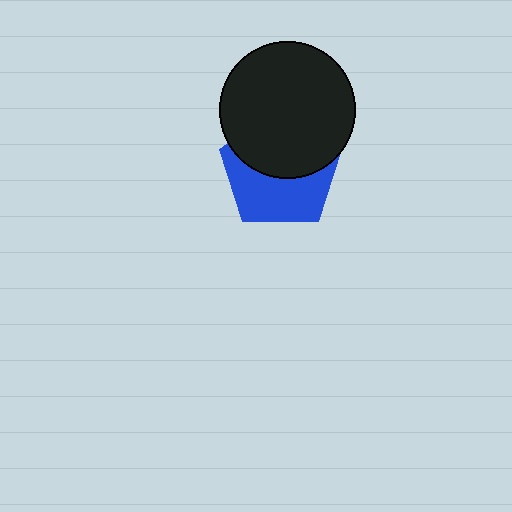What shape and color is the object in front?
The object in front is a black circle.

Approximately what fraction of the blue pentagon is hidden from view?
Roughly 51% of the blue pentagon is hidden behind the black circle.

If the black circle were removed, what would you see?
You would see the complete blue pentagon.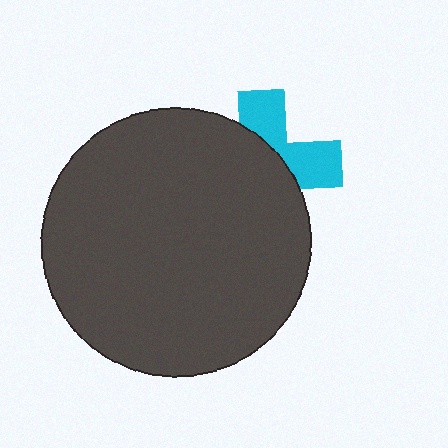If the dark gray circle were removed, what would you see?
You would see the complete cyan cross.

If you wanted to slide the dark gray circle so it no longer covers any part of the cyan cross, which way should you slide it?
Slide it left — that is the most direct way to separate the two shapes.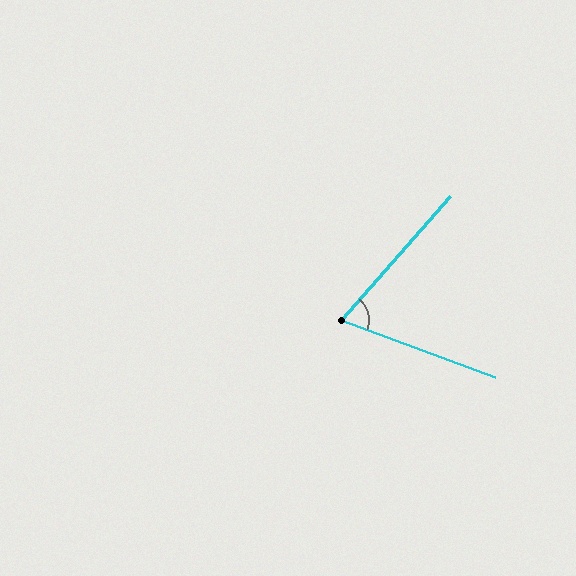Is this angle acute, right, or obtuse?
It is acute.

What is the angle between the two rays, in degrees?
Approximately 69 degrees.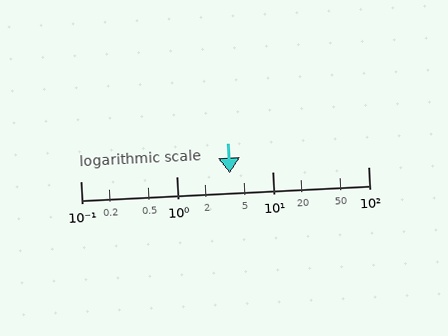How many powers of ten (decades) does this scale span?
The scale spans 3 decades, from 0.1 to 100.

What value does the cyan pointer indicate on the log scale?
The pointer indicates approximately 3.6.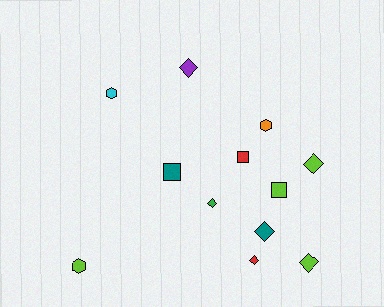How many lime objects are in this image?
There are 4 lime objects.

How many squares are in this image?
There are 3 squares.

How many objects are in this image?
There are 12 objects.